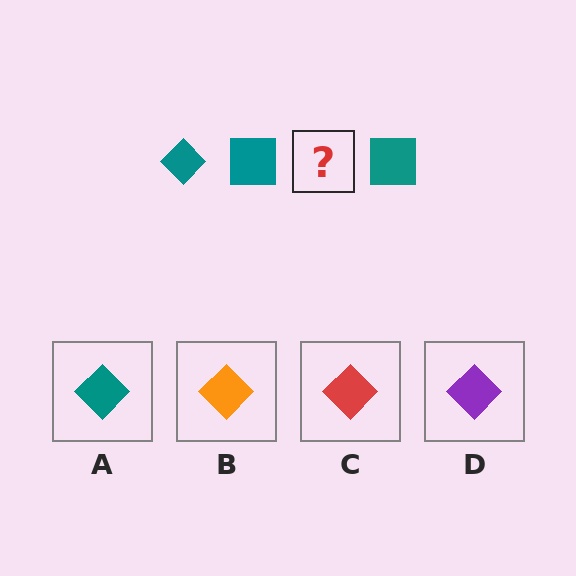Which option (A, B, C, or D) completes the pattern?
A.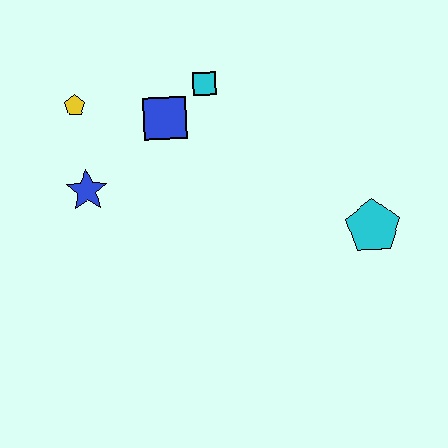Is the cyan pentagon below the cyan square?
Yes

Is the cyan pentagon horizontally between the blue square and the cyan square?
No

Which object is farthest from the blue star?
The cyan pentagon is farthest from the blue star.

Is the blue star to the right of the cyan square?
No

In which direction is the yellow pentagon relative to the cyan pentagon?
The yellow pentagon is to the left of the cyan pentagon.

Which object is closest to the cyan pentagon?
The cyan square is closest to the cyan pentagon.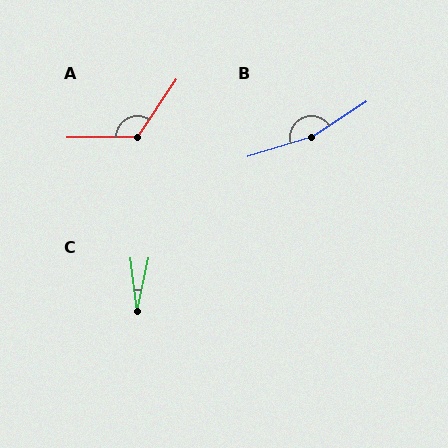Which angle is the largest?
B, at approximately 164 degrees.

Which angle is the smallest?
C, at approximately 19 degrees.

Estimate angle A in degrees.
Approximately 125 degrees.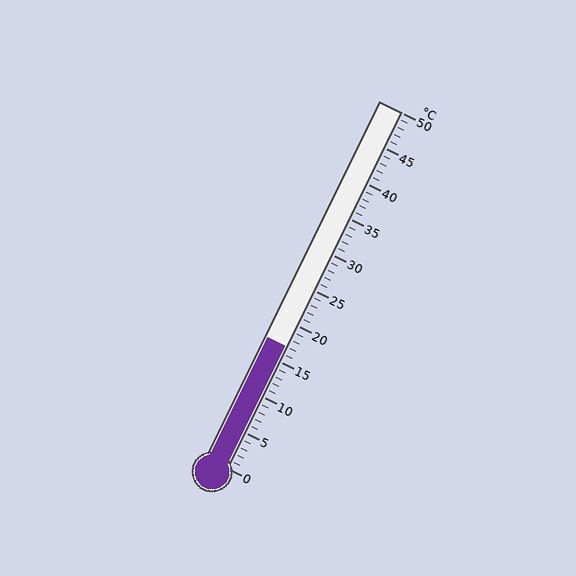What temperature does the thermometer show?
The thermometer shows approximately 17°C.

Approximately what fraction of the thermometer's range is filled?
The thermometer is filled to approximately 35% of its range.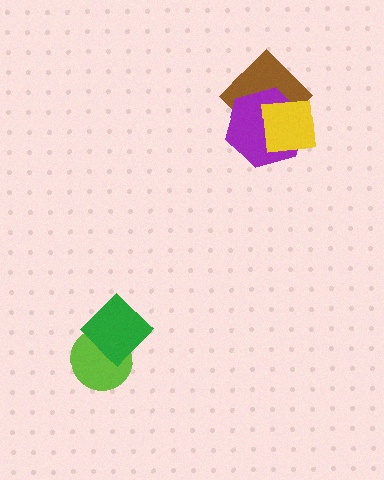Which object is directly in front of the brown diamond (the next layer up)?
The purple hexagon is directly in front of the brown diamond.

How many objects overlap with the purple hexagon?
2 objects overlap with the purple hexagon.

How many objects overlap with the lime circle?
1 object overlaps with the lime circle.